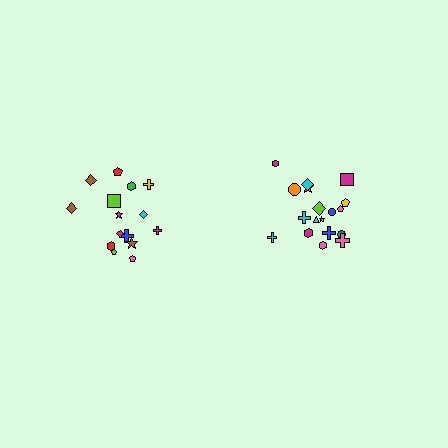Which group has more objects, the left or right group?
The right group.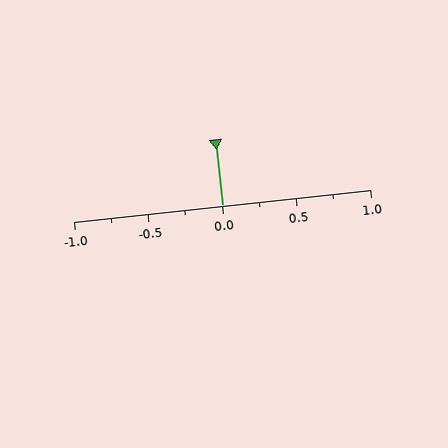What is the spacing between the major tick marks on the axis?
The major ticks are spaced 0.5 apart.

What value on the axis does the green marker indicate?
The marker indicates approximately 0.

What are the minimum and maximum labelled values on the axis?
The axis runs from -1.0 to 1.0.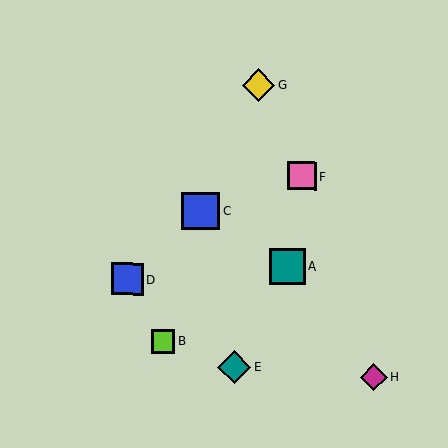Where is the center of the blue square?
The center of the blue square is at (127, 279).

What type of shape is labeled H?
Shape H is a magenta diamond.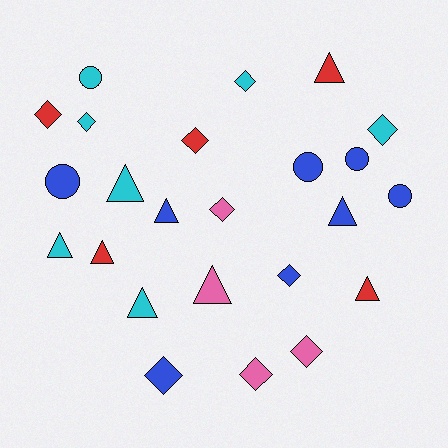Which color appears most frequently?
Blue, with 8 objects.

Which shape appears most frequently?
Diamond, with 10 objects.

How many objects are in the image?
There are 24 objects.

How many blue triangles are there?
There are 2 blue triangles.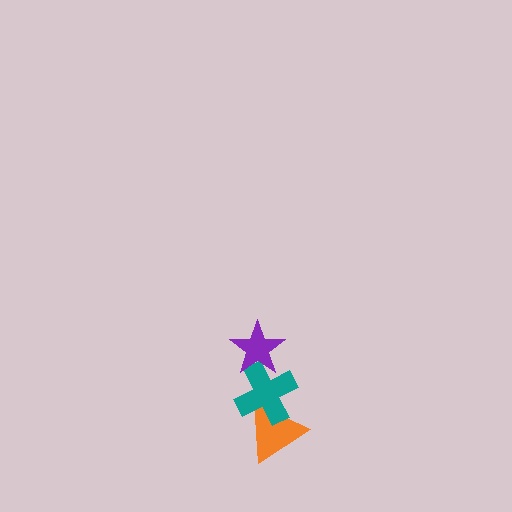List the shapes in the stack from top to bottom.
From top to bottom: the purple star, the teal cross, the orange triangle.